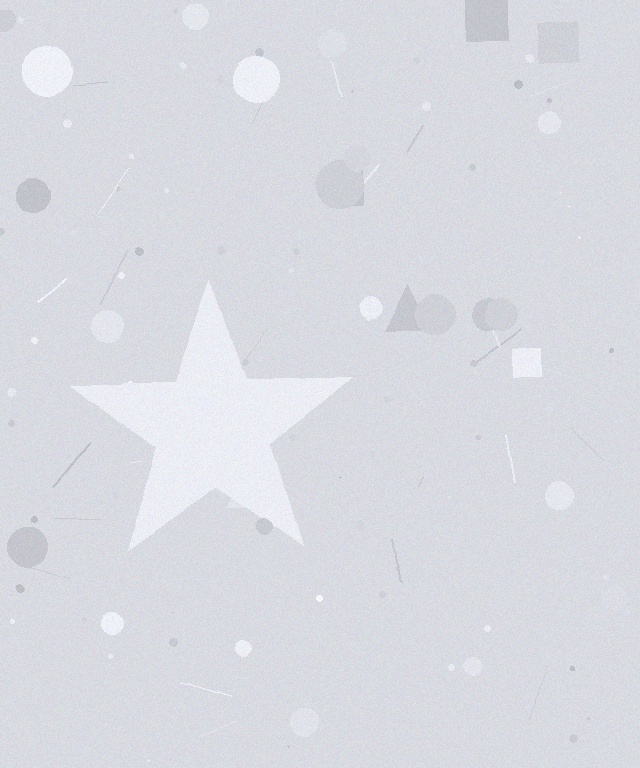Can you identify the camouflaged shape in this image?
The camouflaged shape is a star.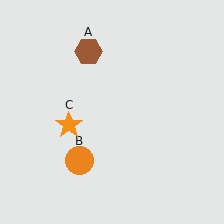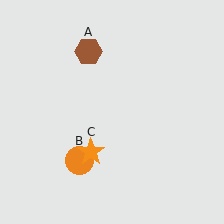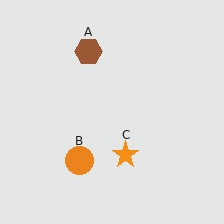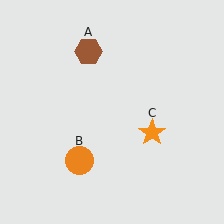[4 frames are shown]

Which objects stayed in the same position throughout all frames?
Brown hexagon (object A) and orange circle (object B) remained stationary.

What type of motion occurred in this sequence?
The orange star (object C) rotated counterclockwise around the center of the scene.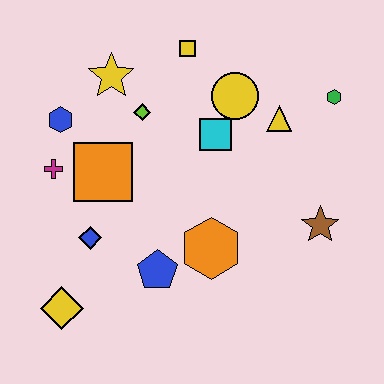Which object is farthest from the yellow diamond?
The green hexagon is farthest from the yellow diamond.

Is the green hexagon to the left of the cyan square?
No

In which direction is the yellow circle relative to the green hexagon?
The yellow circle is to the left of the green hexagon.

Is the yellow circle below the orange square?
No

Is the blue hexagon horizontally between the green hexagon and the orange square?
No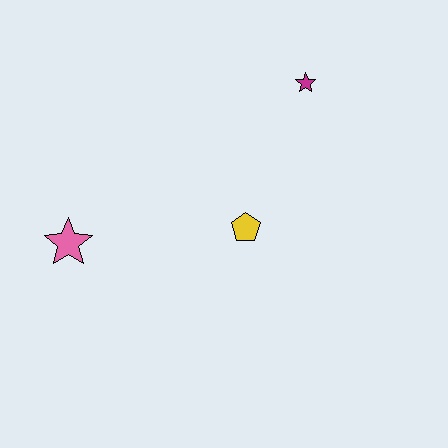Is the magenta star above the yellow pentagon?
Yes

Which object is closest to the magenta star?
The yellow pentagon is closest to the magenta star.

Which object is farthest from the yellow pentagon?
The pink star is farthest from the yellow pentagon.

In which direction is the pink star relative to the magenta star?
The pink star is to the left of the magenta star.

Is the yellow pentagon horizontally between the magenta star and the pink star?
Yes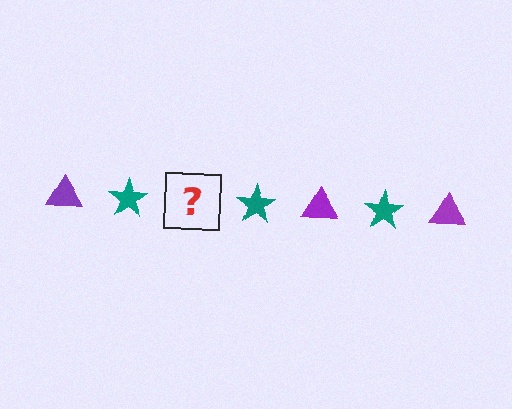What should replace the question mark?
The question mark should be replaced with a purple triangle.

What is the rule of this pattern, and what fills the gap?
The rule is that the pattern alternates between purple triangle and teal star. The gap should be filled with a purple triangle.